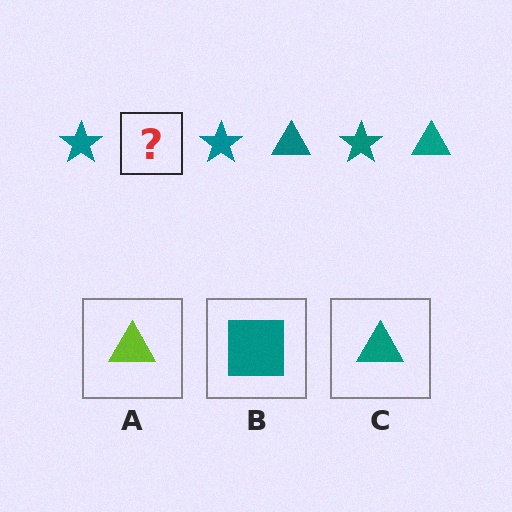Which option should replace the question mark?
Option C.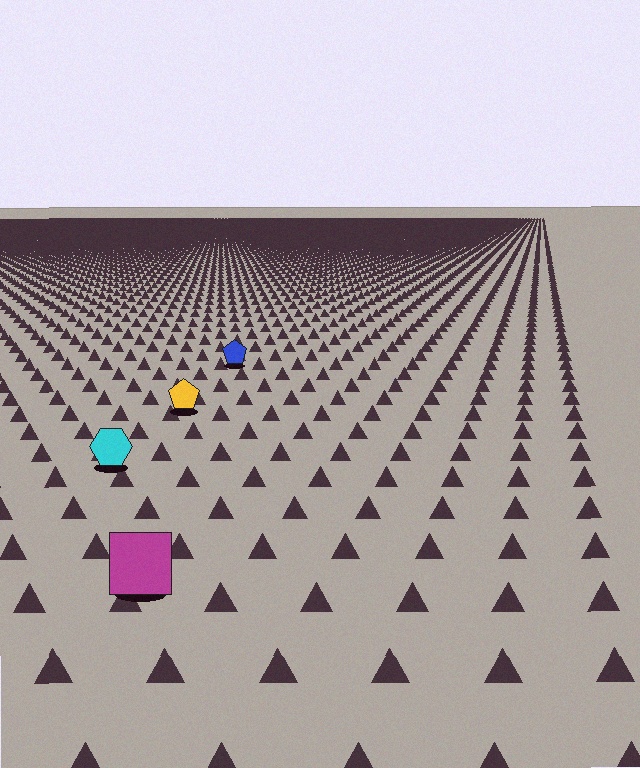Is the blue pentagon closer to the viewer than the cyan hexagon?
No. The cyan hexagon is closer — you can tell from the texture gradient: the ground texture is coarser near it.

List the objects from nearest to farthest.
From nearest to farthest: the magenta square, the cyan hexagon, the yellow pentagon, the blue pentagon.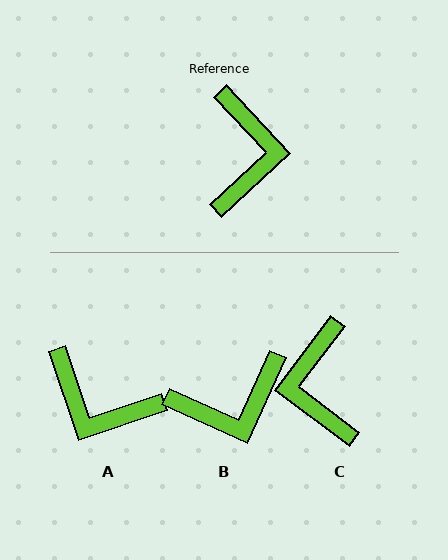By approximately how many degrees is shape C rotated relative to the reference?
Approximately 170 degrees clockwise.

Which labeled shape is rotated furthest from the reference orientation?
C, about 170 degrees away.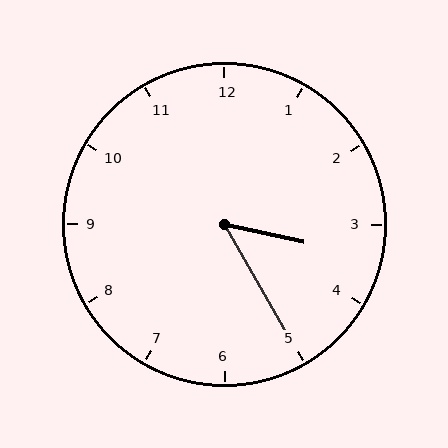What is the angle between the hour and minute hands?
Approximately 48 degrees.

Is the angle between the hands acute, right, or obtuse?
It is acute.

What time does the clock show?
3:25.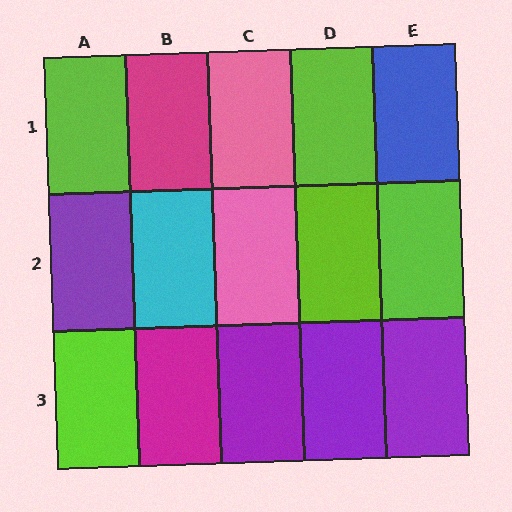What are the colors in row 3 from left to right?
Lime, magenta, purple, purple, purple.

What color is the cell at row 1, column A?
Lime.